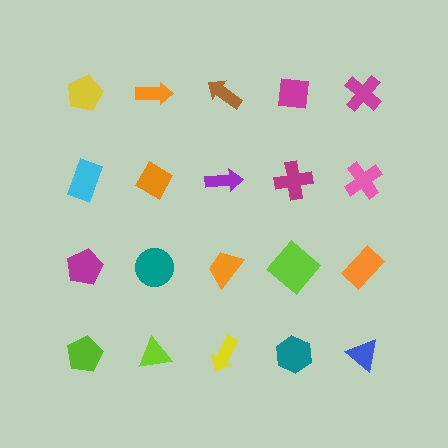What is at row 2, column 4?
A magenta cross.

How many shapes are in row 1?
5 shapes.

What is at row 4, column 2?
A lime triangle.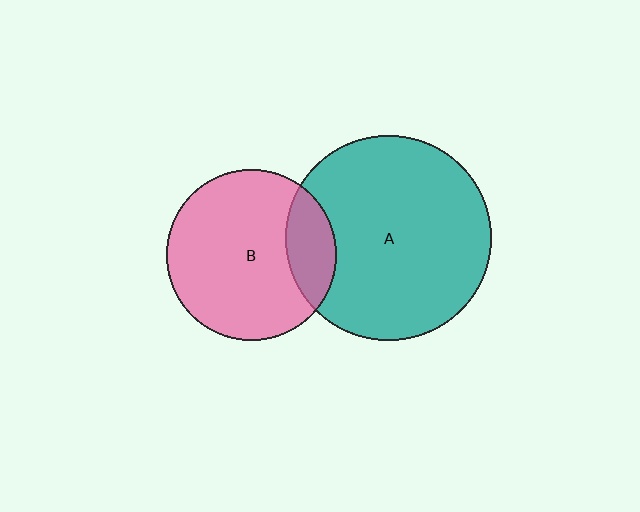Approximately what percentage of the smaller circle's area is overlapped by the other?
Approximately 20%.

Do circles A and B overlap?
Yes.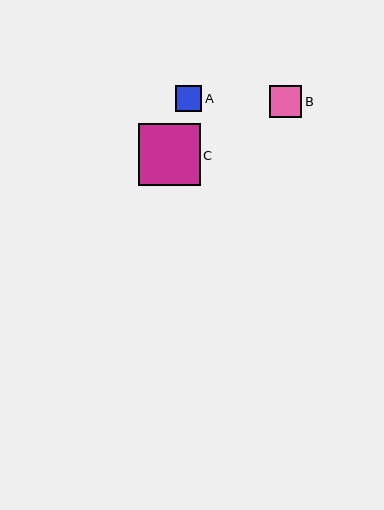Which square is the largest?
Square C is the largest with a size of approximately 62 pixels.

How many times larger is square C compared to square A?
Square C is approximately 2.4 times the size of square A.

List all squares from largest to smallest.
From largest to smallest: C, B, A.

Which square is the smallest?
Square A is the smallest with a size of approximately 26 pixels.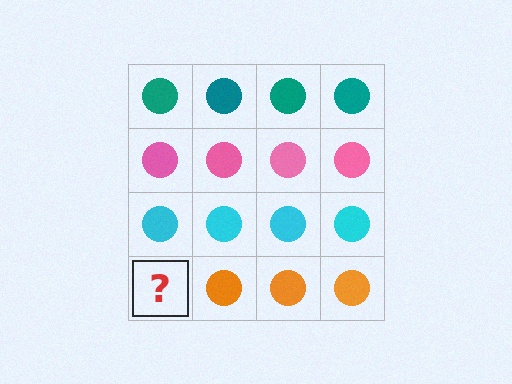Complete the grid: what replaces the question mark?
The question mark should be replaced with an orange circle.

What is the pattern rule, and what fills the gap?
The rule is that each row has a consistent color. The gap should be filled with an orange circle.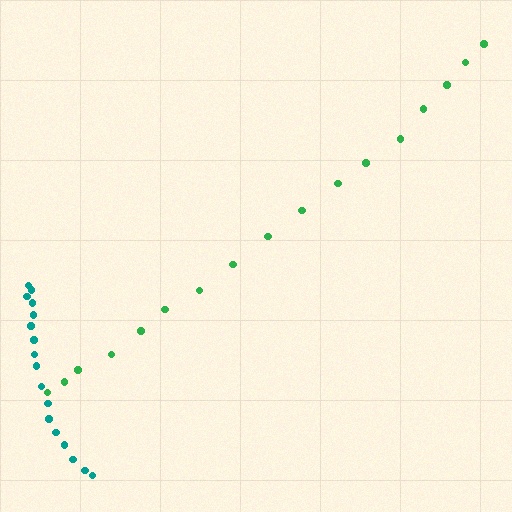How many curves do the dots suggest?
There are 2 distinct paths.